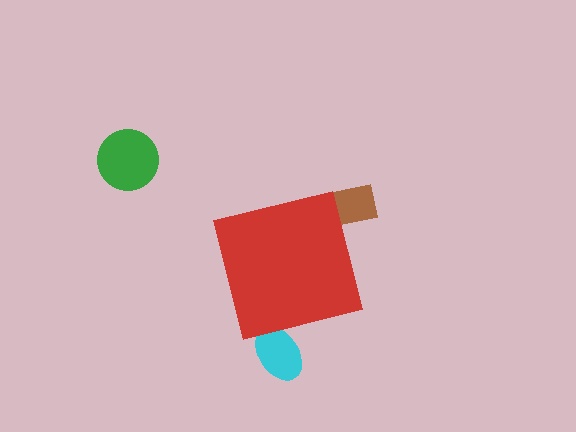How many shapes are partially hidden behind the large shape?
2 shapes are partially hidden.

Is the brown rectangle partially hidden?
Yes, the brown rectangle is partially hidden behind the red square.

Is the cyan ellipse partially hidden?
Yes, the cyan ellipse is partially hidden behind the red square.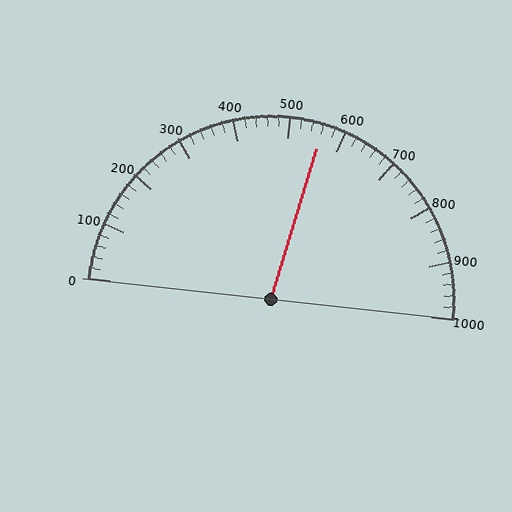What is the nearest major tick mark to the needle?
The nearest major tick mark is 600.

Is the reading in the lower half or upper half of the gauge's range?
The reading is in the upper half of the range (0 to 1000).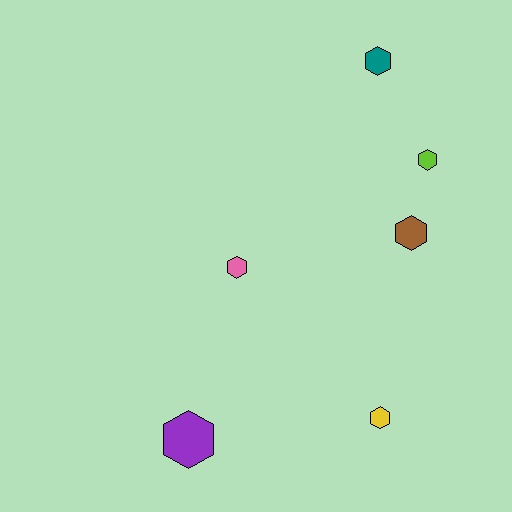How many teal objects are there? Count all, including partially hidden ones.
There is 1 teal object.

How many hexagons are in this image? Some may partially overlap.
There are 6 hexagons.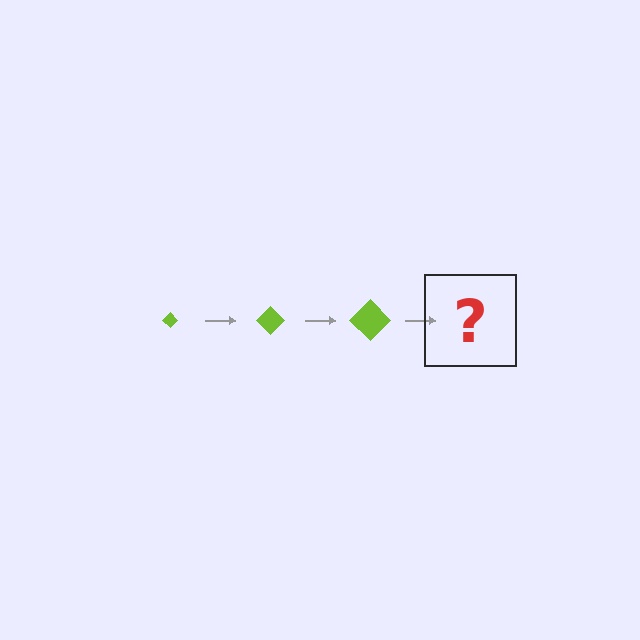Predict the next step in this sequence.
The next step is a lime diamond, larger than the previous one.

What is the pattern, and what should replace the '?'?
The pattern is that the diamond gets progressively larger each step. The '?' should be a lime diamond, larger than the previous one.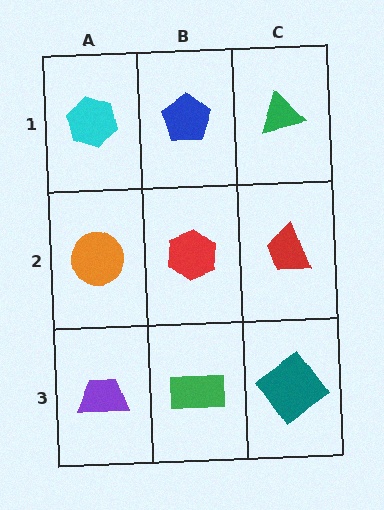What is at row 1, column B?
A blue pentagon.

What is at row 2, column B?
A red hexagon.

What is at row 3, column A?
A purple trapezoid.